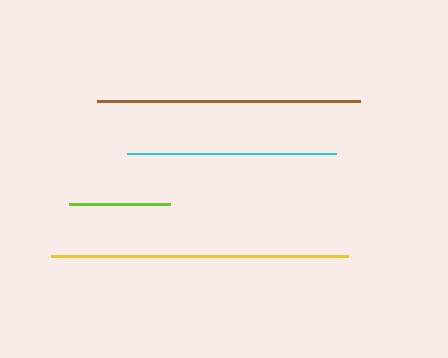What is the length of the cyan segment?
The cyan segment is approximately 209 pixels long.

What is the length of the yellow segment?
The yellow segment is approximately 297 pixels long.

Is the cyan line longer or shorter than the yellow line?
The yellow line is longer than the cyan line.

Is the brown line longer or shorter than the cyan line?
The brown line is longer than the cyan line.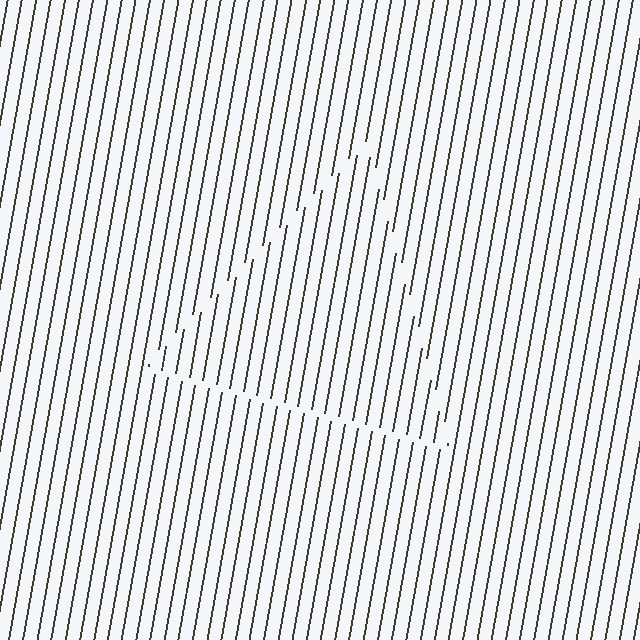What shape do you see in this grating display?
An illusory triangle. The interior of the shape contains the same grating, shifted by half a period — the contour is defined by the phase discontinuity where line-ends from the inner and outer gratings abut.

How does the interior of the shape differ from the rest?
The interior of the shape contains the same grating, shifted by half a period — the contour is defined by the phase discontinuity where line-ends from the inner and outer gratings abut.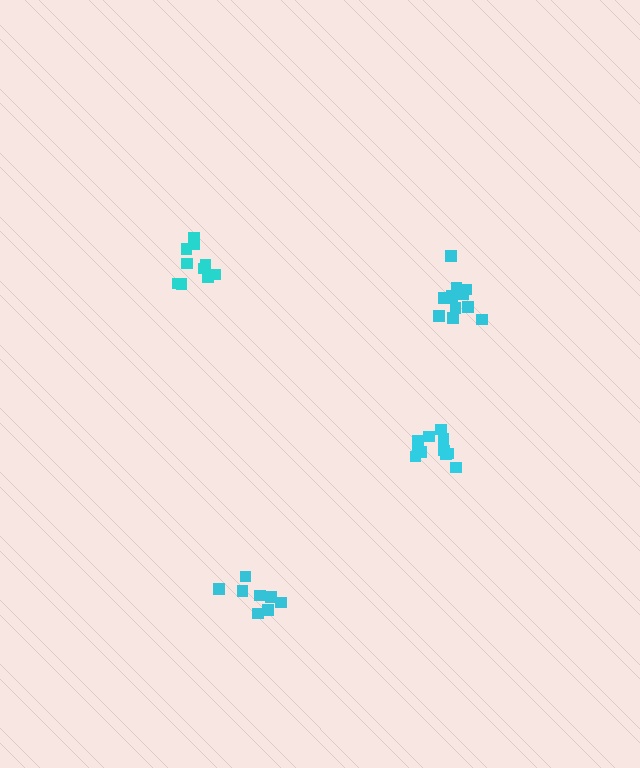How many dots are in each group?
Group 1: 8 dots, Group 2: 10 dots, Group 3: 11 dots, Group 4: 11 dots (40 total).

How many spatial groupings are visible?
There are 4 spatial groupings.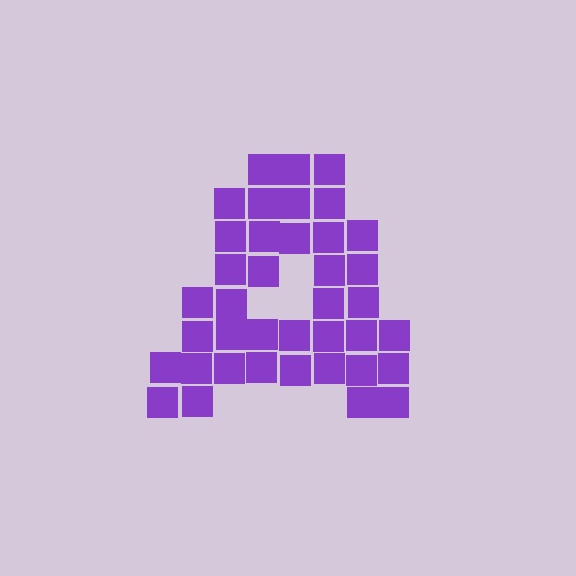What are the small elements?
The small elements are squares.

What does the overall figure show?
The overall figure shows the letter A.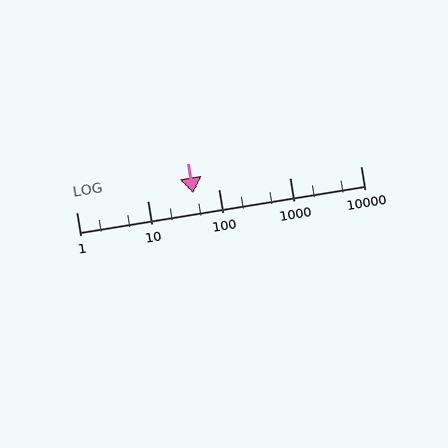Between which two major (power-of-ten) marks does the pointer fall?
The pointer is between 10 and 100.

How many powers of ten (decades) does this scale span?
The scale spans 4 decades, from 1 to 10000.